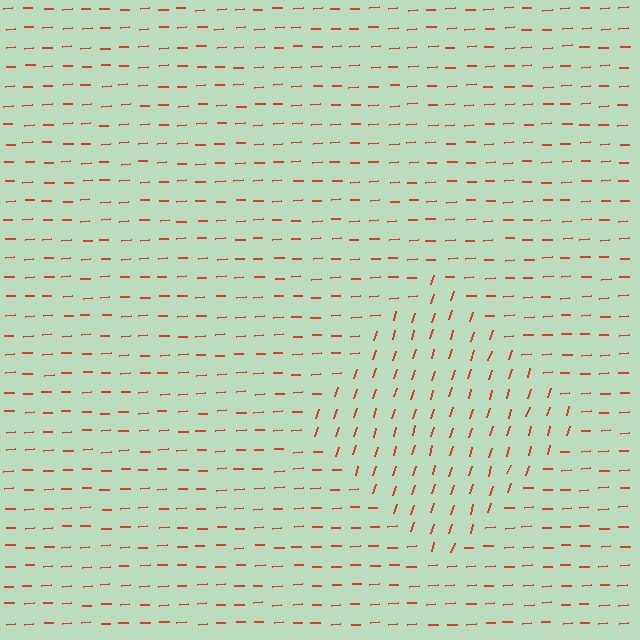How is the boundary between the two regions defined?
The boundary is defined purely by a change in line orientation (approximately 70 degrees difference). All lines are the same color and thickness.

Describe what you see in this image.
The image is filled with small red line segments. A diamond region in the image has lines oriented differently from the surrounding lines, creating a visible texture boundary.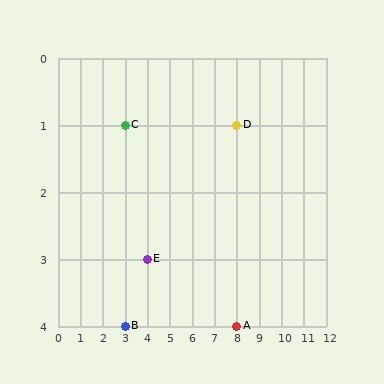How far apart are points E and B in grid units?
Points E and B are 1 column and 1 row apart (about 1.4 grid units diagonally).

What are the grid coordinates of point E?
Point E is at grid coordinates (4, 3).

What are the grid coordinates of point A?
Point A is at grid coordinates (8, 4).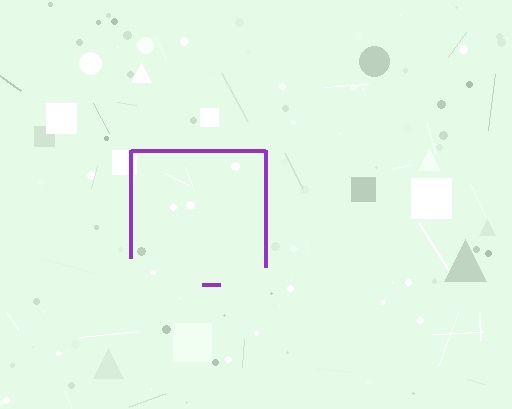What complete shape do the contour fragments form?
The contour fragments form a square.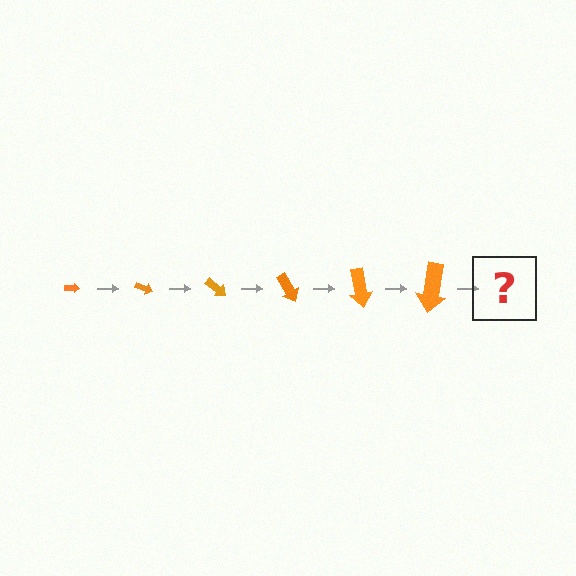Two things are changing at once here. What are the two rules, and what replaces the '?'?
The two rules are that the arrow grows larger each step and it rotates 20 degrees each step. The '?' should be an arrow, larger than the previous one and rotated 120 degrees from the start.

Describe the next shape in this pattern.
It should be an arrow, larger than the previous one and rotated 120 degrees from the start.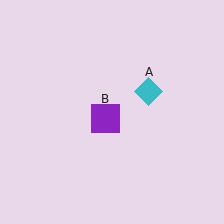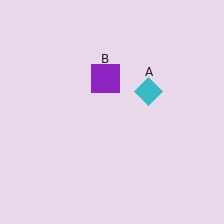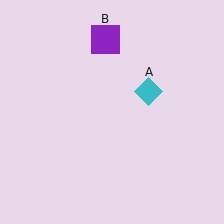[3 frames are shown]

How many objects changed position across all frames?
1 object changed position: purple square (object B).